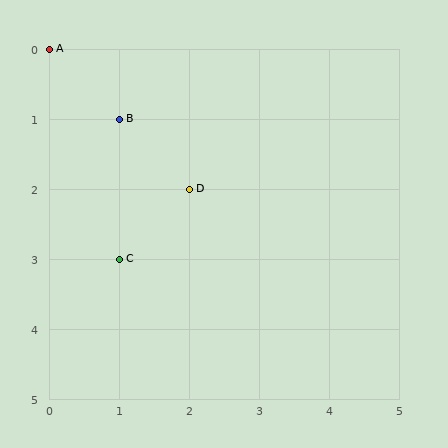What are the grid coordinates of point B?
Point B is at grid coordinates (1, 1).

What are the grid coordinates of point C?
Point C is at grid coordinates (1, 3).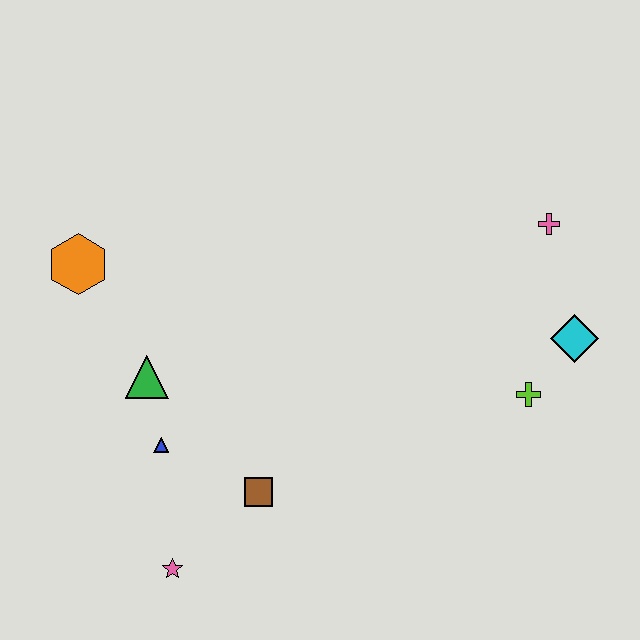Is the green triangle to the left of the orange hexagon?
No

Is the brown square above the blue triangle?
No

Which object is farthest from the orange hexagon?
The cyan diamond is farthest from the orange hexagon.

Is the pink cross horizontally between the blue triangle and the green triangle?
No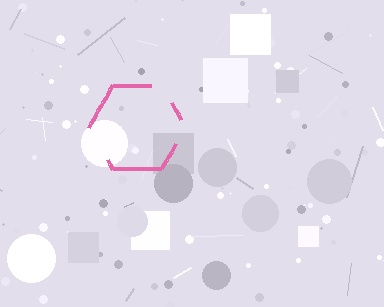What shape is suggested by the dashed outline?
The dashed outline suggests a hexagon.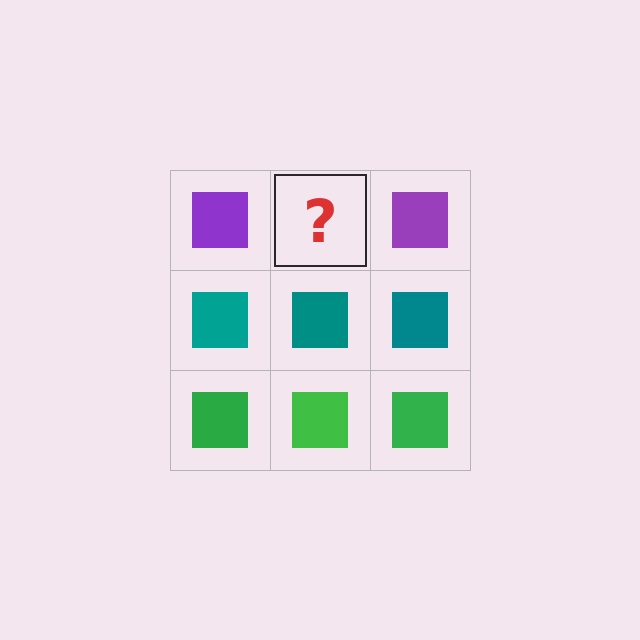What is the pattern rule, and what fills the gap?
The rule is that each row has a consistent color. The gap should be filled with a purple square.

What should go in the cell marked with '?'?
The missing cell should contain a purple square.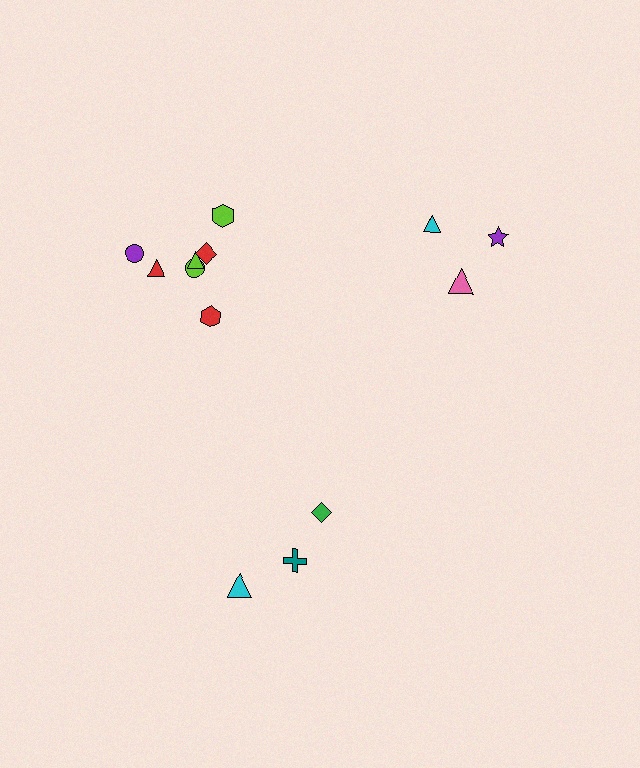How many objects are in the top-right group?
There are 3 objects.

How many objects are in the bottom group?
There are 3 objects.